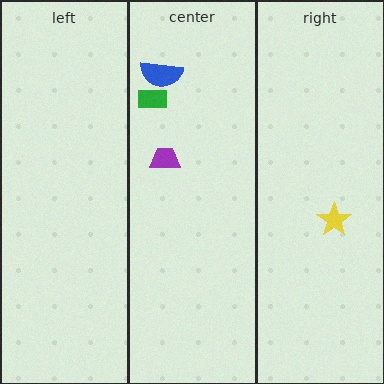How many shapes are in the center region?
3.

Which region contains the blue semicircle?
The center region.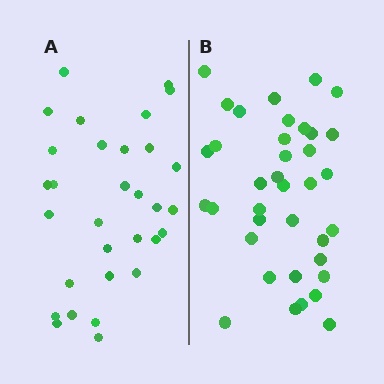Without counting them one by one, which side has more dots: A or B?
Region B (the right region) has more dots.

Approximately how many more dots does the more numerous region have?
Region B has about 6 more dots than region A.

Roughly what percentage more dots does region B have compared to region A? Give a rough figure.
About 20% more.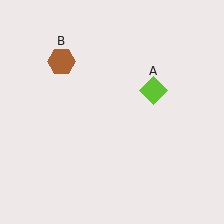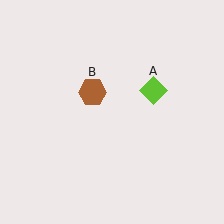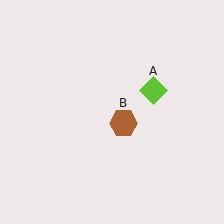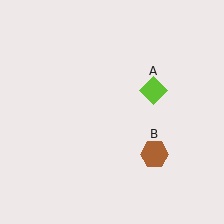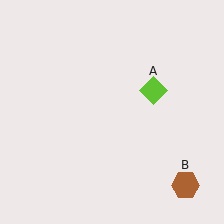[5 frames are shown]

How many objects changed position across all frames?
1 object changed position: brown hexagon (object B).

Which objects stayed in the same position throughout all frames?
Lime diamond (object A) remained stationary.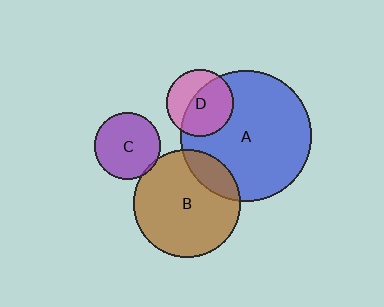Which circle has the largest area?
Circle A (blue).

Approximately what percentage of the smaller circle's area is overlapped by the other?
Approximately 15%.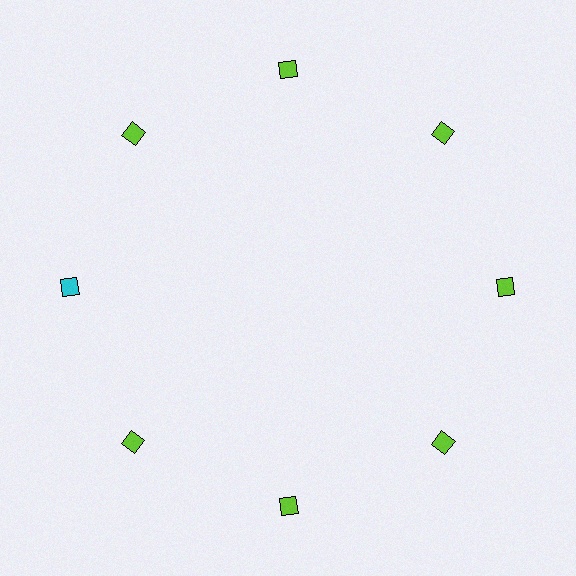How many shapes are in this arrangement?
There are 8 shapes arranged in a ring pattern.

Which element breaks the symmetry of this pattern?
The cyan diamond at roughly the 9 o'clock position breaks the symmetry. All other shapes are lime diamonds.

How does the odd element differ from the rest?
It has a different color: cyan instead of lime.